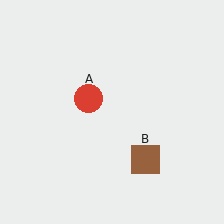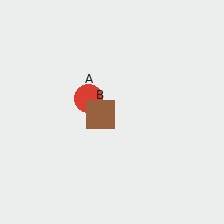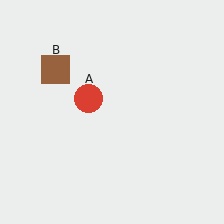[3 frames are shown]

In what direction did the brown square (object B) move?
The brown square (object B) moved up and to the left.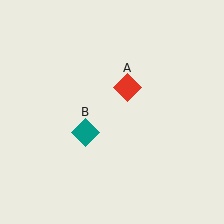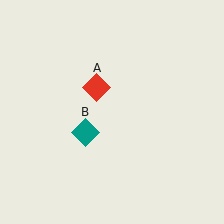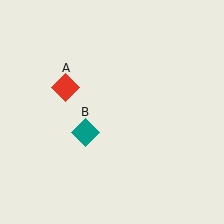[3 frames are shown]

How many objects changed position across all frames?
1 object changed position: red diamond (object A).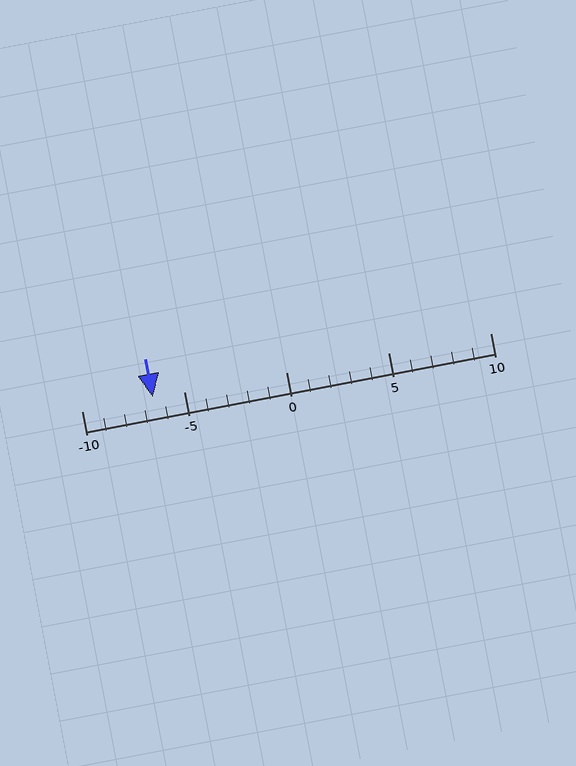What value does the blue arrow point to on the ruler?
The blue arrow points to approximately -6.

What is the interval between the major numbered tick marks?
The major tick marks are spaced 5 units apart.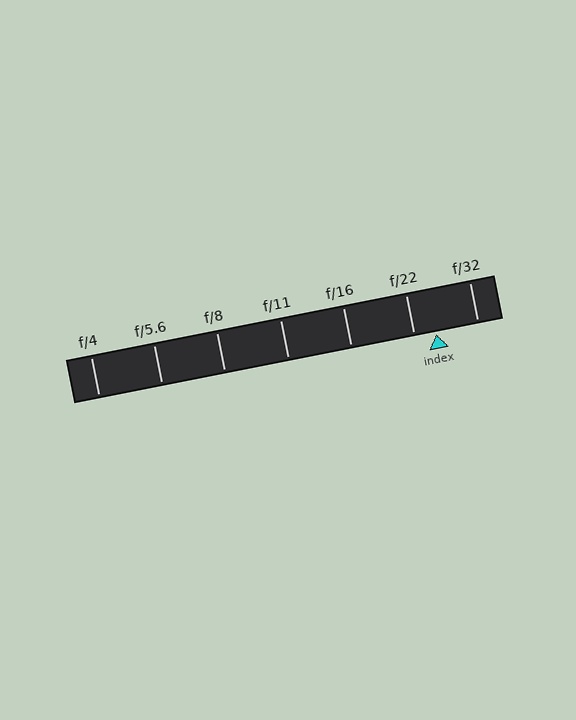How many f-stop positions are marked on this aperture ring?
There are 7 f-stop positions marked.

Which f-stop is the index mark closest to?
The index mark is closest to f/22.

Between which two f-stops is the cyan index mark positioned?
The index mark is between f/22 and f/32.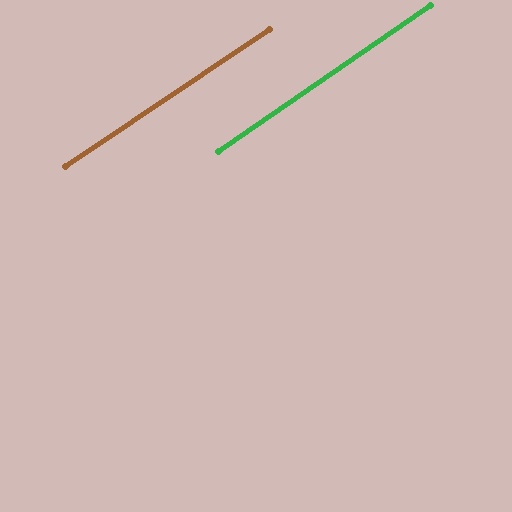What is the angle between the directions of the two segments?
Approximately 1 degree.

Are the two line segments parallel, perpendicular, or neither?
Parallel — their directions differ by only 0.7°.